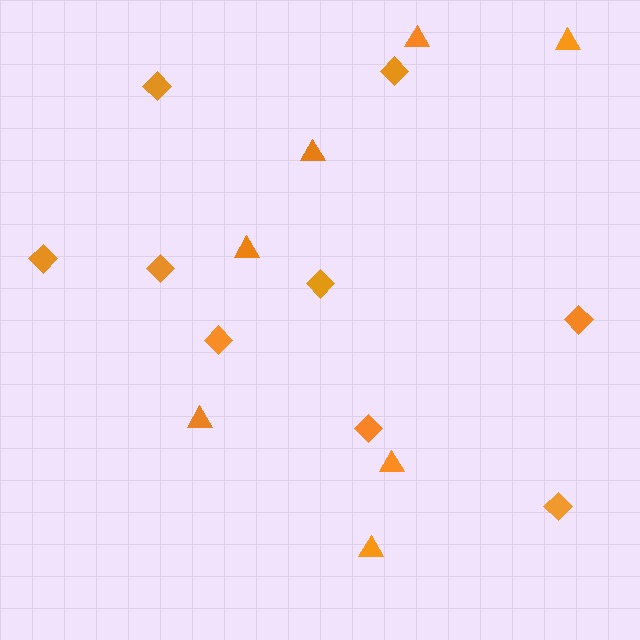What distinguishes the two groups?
There are 2 groups: one group of triangles (7) and one group of diamonds (9).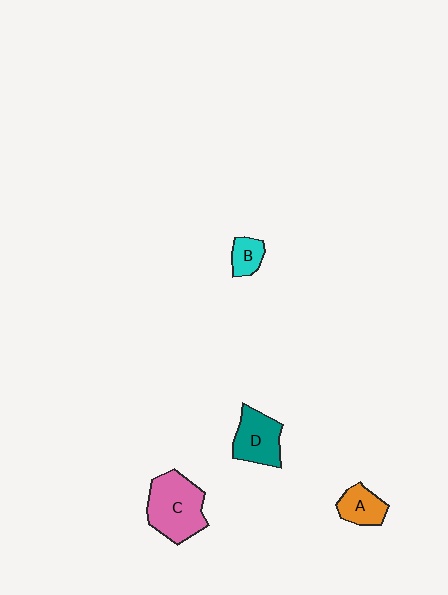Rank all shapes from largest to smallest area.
From largest to smallest: C (pink), D (teal), A (orange), B (cyan).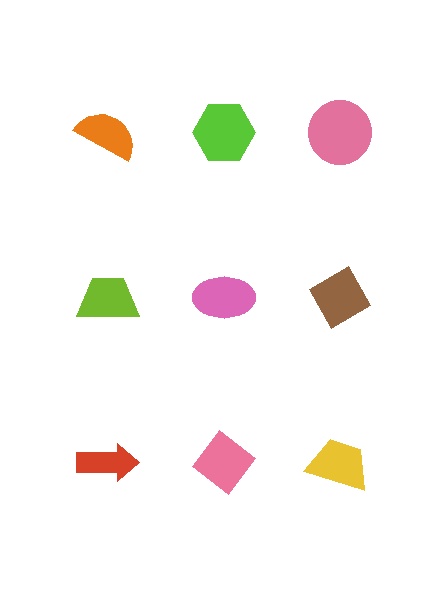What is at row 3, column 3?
A yellow trapezoid.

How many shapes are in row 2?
3 shapes.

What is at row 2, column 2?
A pink ellipse.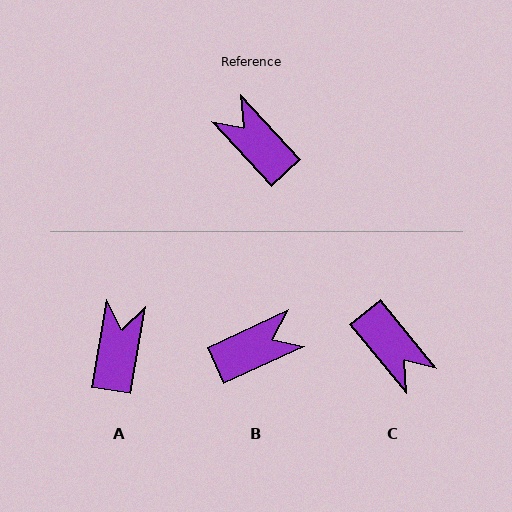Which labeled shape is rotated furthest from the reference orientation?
C, about 176 degrees away.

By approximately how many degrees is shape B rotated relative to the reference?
Approximately 109 degrees clockwise.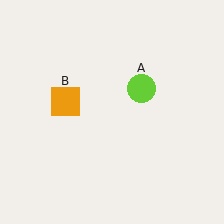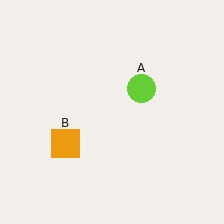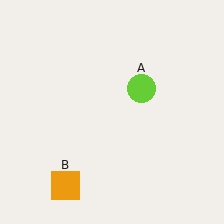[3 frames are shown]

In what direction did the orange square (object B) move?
The orange square (object B) moved down.